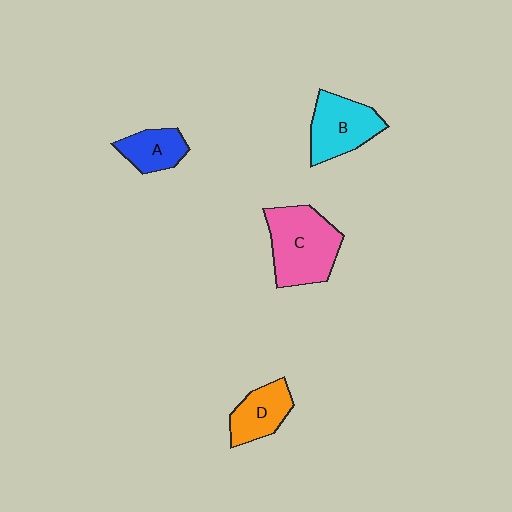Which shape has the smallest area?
Shape A (blue).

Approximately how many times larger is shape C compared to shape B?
Approximately 1.3 times.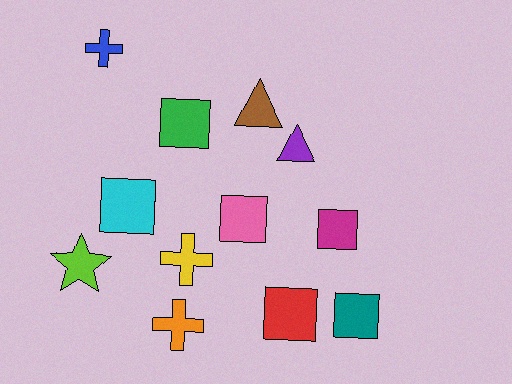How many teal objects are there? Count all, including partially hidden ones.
There is 1 teal object.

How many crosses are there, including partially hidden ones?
There are 3 crosses.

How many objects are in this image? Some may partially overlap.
There are 12 objects.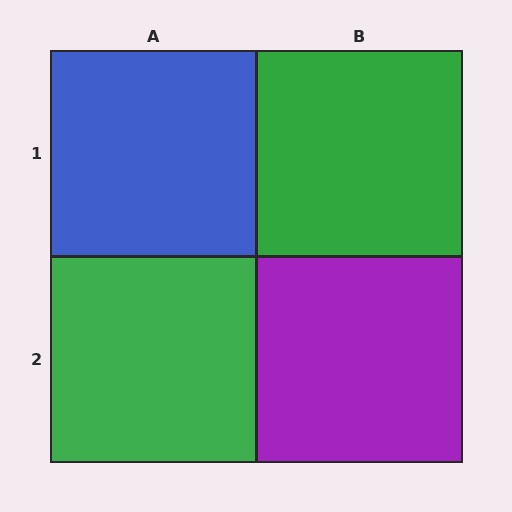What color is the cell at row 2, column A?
Green.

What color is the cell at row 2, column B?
Purple.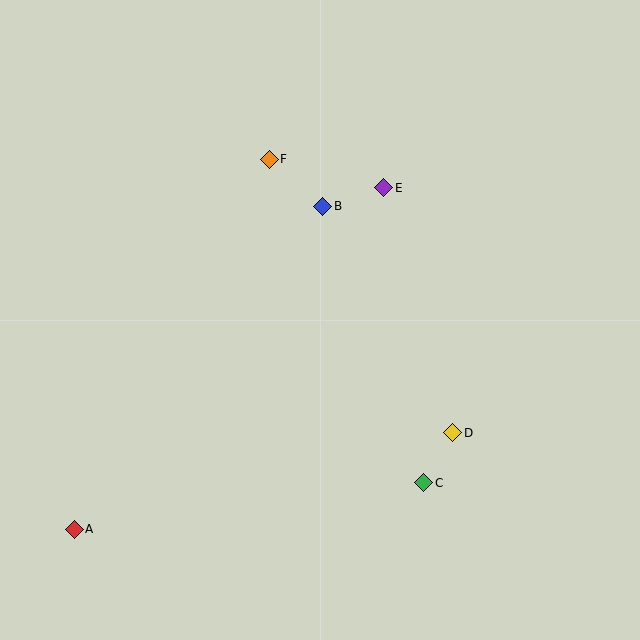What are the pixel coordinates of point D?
Point D is at (453, 433).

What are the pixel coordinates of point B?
Point B is at (323, 206).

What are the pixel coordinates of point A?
Point A is at (74, 529).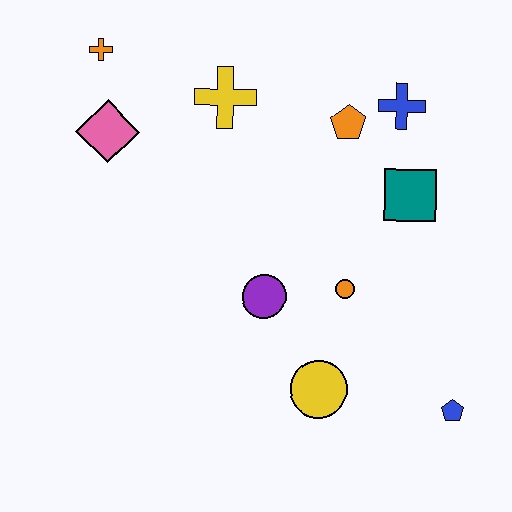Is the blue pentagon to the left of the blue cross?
No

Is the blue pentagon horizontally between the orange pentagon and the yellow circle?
No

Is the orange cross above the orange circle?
Yes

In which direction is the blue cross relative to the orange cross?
The blue cross is to the right of the orange cross.